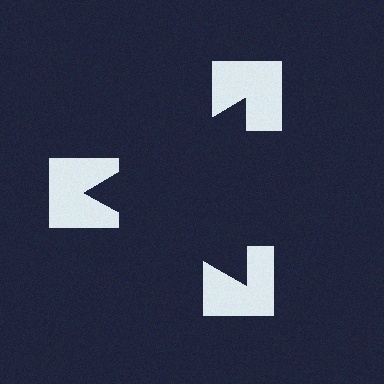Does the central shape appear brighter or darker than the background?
It typically appears slightly darker than the background, even though no actual brightness change is drawn.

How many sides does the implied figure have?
3 sides.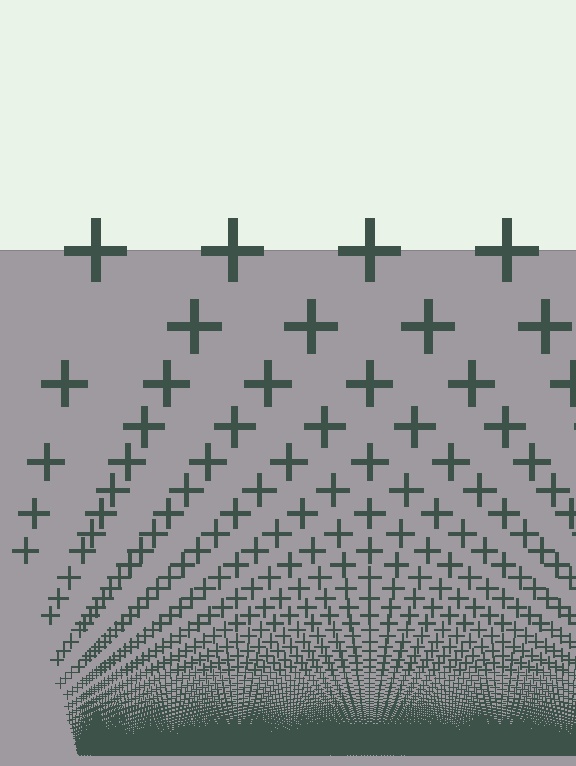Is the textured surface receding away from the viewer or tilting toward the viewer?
The surface appears to tilt toward the viewer. Texture elements get larger and sparser toward the top.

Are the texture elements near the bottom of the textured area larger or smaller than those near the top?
Smaller. The gradient is inverted — elements near the bottom are smaller and denser.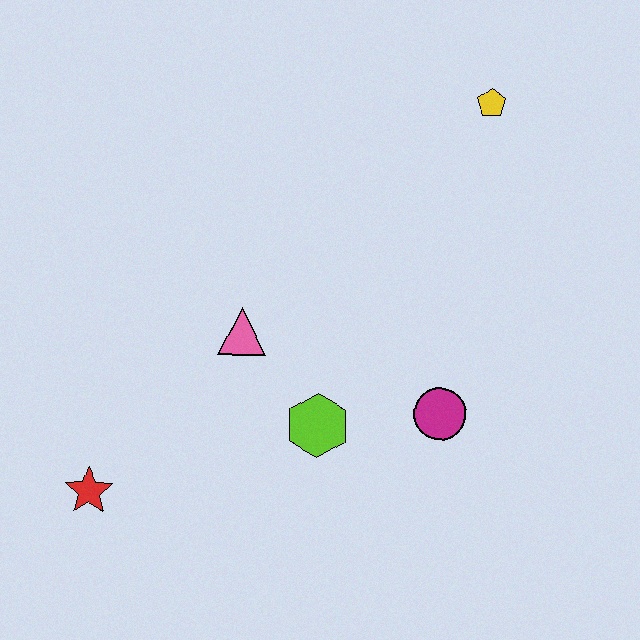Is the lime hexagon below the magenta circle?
Yes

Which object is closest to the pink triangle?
The lime hexagon is closest to the pink triangle.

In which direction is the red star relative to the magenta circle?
The red star is to the left of the magenta circle.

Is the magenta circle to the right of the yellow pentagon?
No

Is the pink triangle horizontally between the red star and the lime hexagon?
Yes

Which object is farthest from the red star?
The yellow pentagon is farthest from the red star.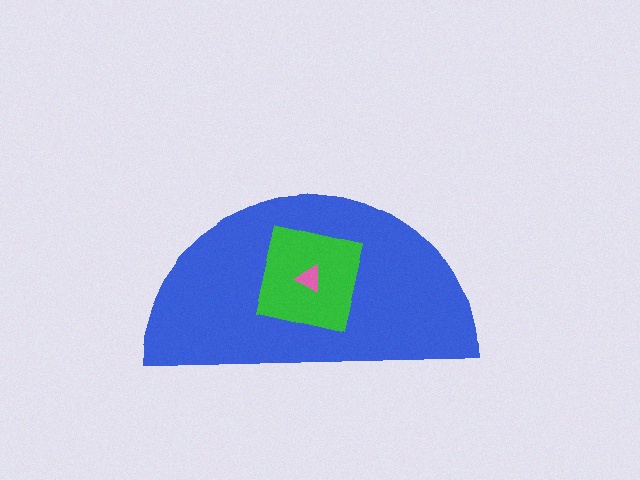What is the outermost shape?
The blue semicircle.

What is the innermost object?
The pink triangle.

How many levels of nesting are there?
3.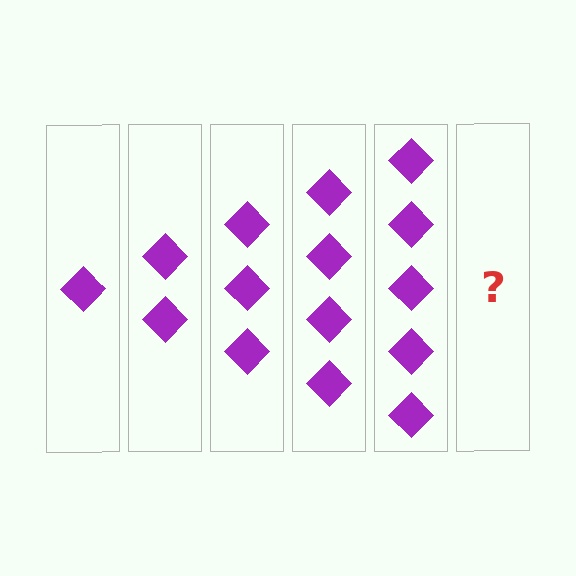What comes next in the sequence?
The next element should be 6 diamonds.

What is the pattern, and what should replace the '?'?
The pattern is that each step adds one more diamond. The '?' should be 6 diamonds.